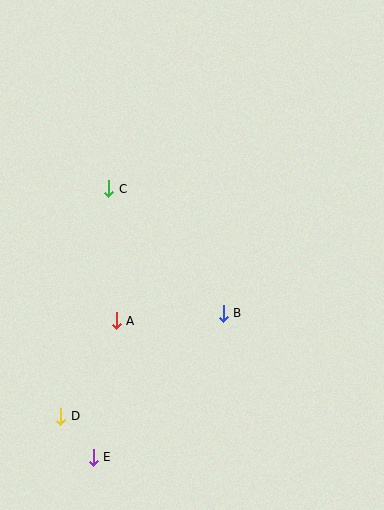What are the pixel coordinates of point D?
Point D is at (61, 416).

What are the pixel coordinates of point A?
Point A is at (116, 321).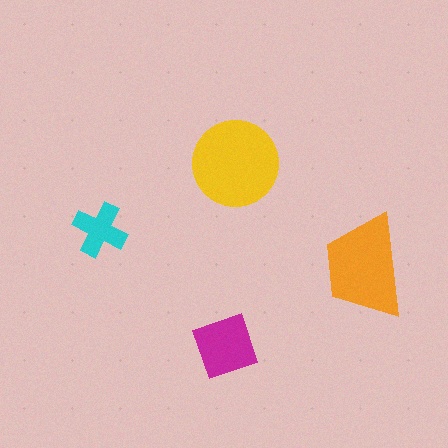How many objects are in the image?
There are 4 objects in the image.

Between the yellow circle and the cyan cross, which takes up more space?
The yellow circle.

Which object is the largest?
The yellow circle.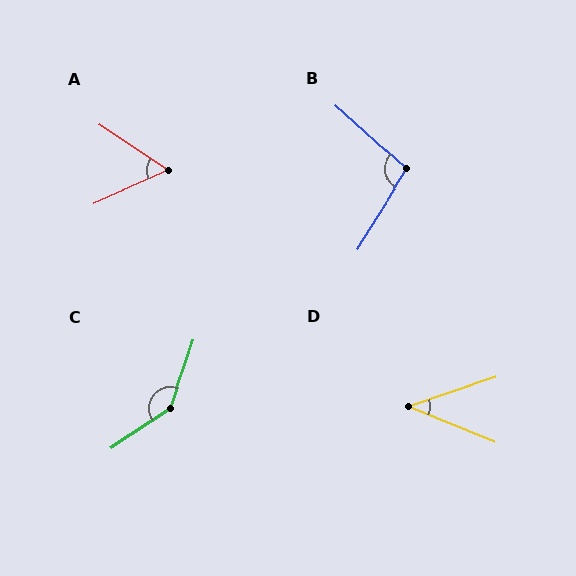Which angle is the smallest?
D, at approximately 41 degrees.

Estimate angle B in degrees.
Approximately 99 degrees.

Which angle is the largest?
C, at approximately 143 degrees.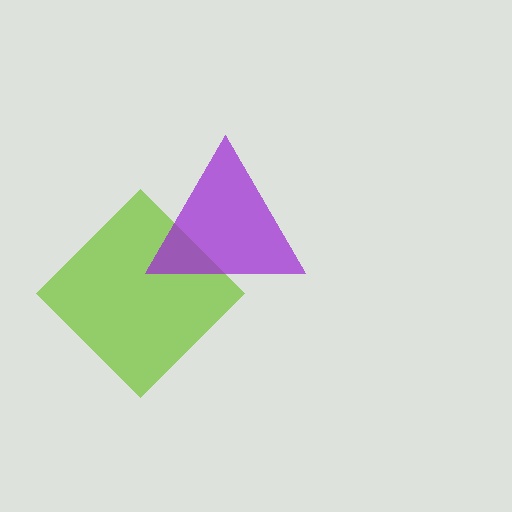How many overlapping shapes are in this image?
There are 2 overlapping shapes in the image.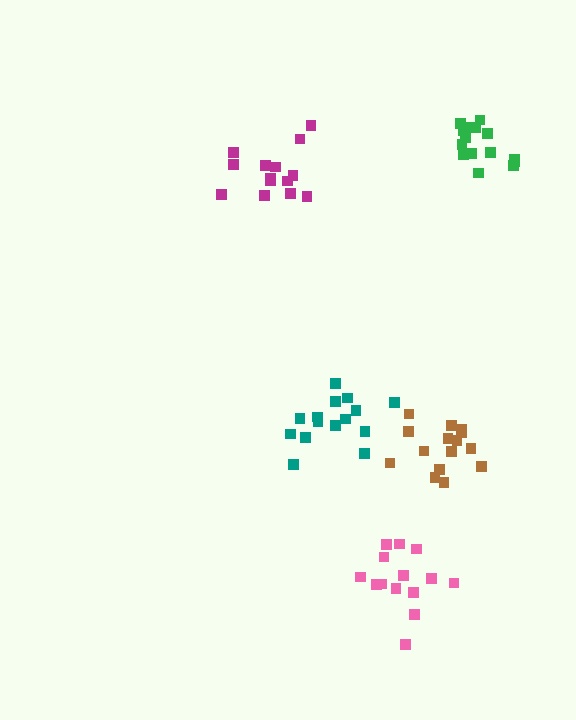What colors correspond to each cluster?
The clusters are colored: green, teal, brown, pink, magenta.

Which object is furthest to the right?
The green cluster is rightmost.